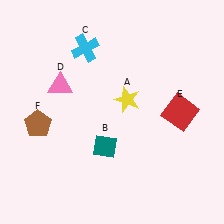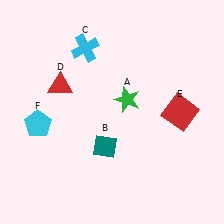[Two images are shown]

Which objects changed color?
A changed from yellow to green. D changed from pink to red. F changed from brown to cyan.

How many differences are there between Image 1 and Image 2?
There are 3 differences between the two images.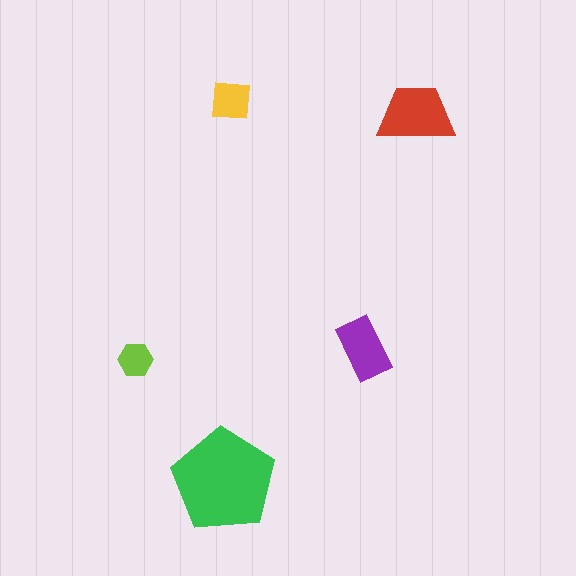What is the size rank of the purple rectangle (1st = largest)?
3rd.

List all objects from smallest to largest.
The lime hexagon, the yellow square, the purple rectangle, the red trapezoid, the green pentagon.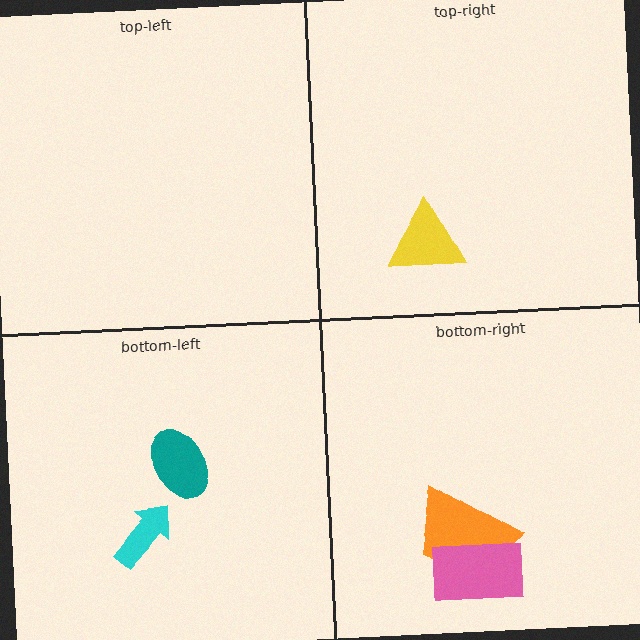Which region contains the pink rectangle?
The bottom-right region.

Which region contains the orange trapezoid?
The bottom-right region.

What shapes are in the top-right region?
The yellow triangle.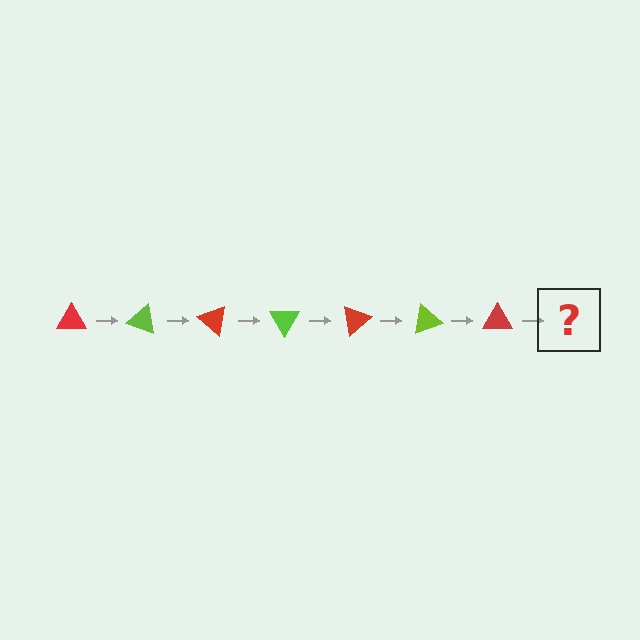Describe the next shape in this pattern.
It should be a lime triangle, rotated 140 degrees from the start.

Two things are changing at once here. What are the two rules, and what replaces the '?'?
The two rules are that it rotates 20 degrees each step and the color cycles through red and lime. The '?' should be a lime triangle, rotated 140 degrees from the start.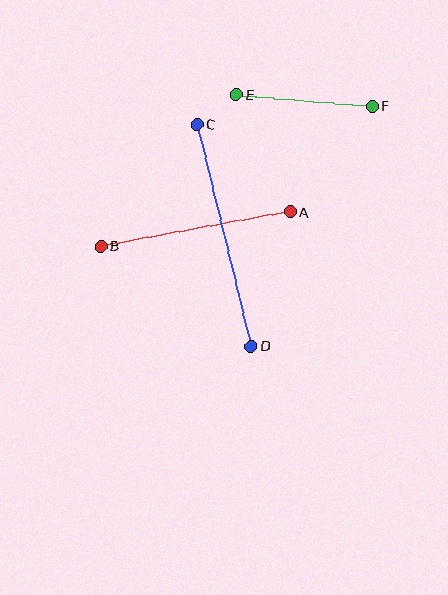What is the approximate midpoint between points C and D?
The midpoint is at approximately (224, 235) pixels.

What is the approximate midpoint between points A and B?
The midpoint is at approximately (195, 229) pixels.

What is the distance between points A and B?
The distance is approximately 192 pixels.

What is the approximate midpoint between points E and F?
The midpoint is at approximately (305, 100) pixels.